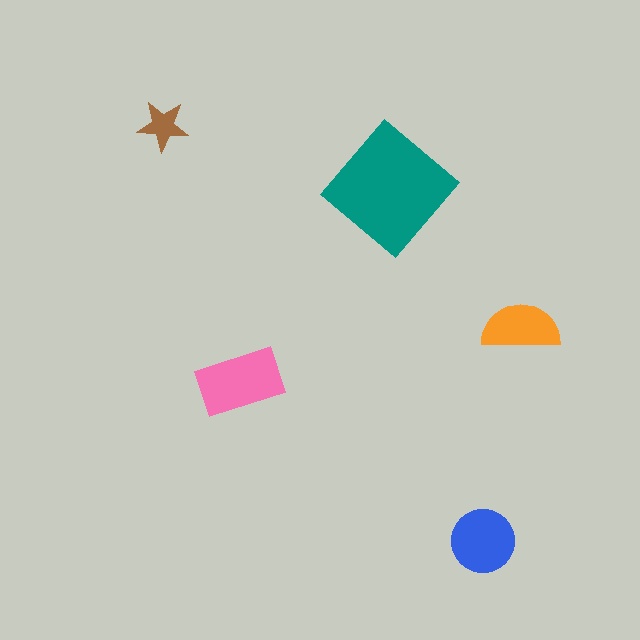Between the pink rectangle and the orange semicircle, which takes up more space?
The pink rectangle.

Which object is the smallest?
The brown star.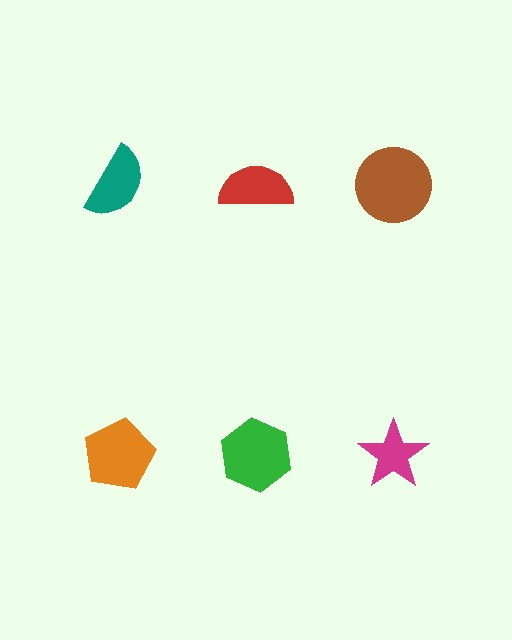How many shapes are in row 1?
3 shapes.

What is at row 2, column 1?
An orange pentagon.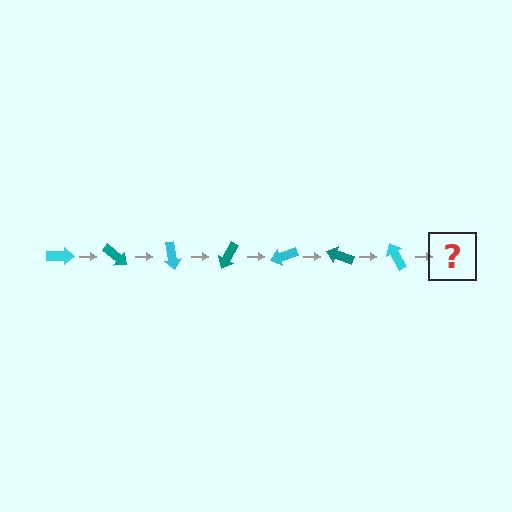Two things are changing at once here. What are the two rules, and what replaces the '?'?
The two rules are that it rotates 40 degrees each step and the color cycles through cyan and teal. The '?' should be a teal arrow, rotated 280 degrees from the start.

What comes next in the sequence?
The next element should be a teal arrow, rotated 280 degrees from the start.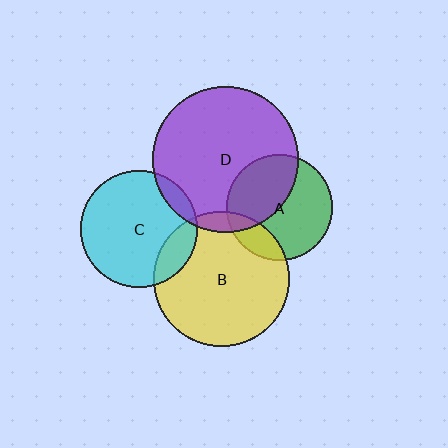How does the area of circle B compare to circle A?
Approximately 1.6 times.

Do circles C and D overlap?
Yes.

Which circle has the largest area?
Circle D (purple).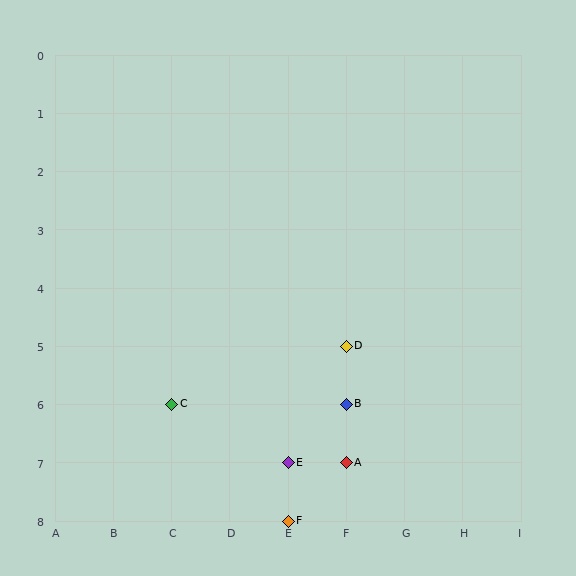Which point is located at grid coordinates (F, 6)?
Point B is at (F, 6).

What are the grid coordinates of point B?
Point B is at grid coordinates (F, 6).